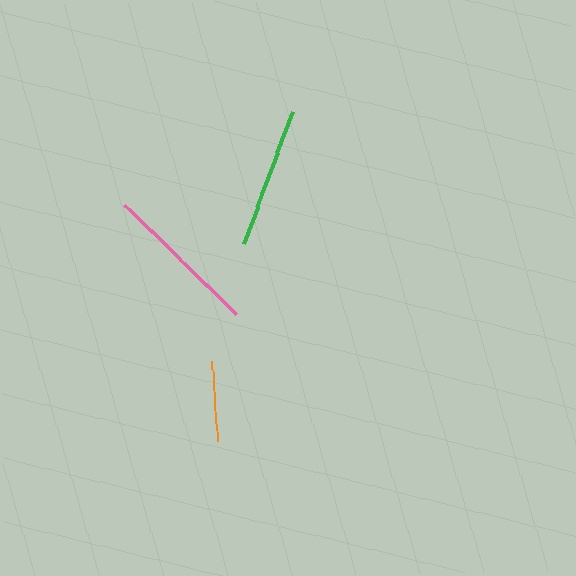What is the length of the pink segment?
The pink segment is approximately 156 pixels long.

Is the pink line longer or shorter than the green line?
The pink line is longer than the green line.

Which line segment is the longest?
The pink line is the longest at approximately 156 pixels.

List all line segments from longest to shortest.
From longest to shortest: pink, green, orange.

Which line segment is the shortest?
The orange line is the shortest at approximately 79 pixels.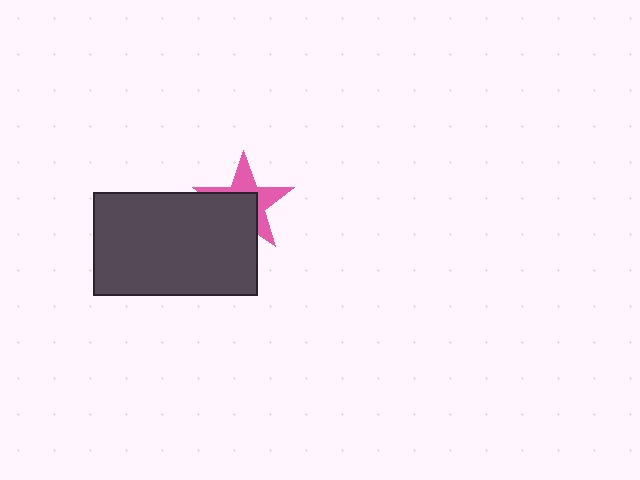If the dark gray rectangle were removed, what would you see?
You would see the complete pink star.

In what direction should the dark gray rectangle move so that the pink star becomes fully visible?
The dark gray rectangle should move toward the lower-left. That is the shortest direction to clear the overlap and leave the pink star fully visible.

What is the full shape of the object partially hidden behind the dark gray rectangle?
The partially hidden object is a pink star.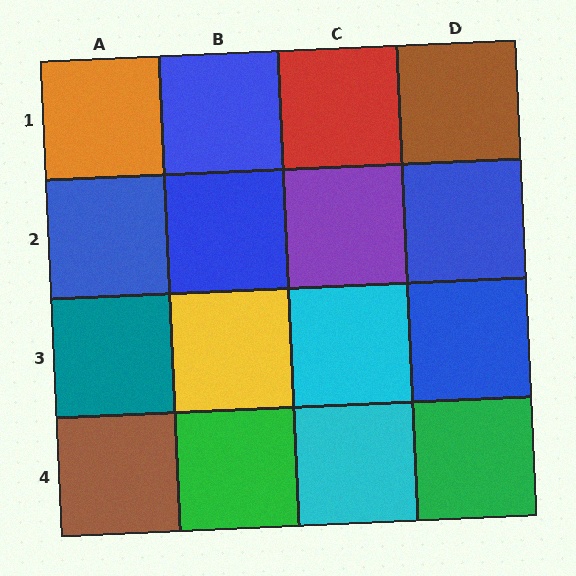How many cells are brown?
2 cells are brown.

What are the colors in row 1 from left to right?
Orange, blue, red, brown.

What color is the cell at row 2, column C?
Purple.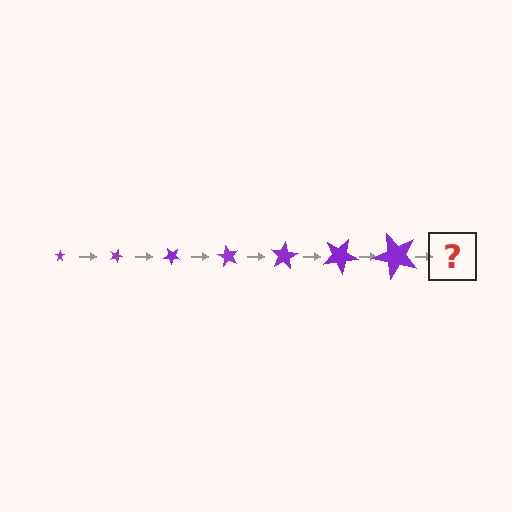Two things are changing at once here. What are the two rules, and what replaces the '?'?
The two rules are that the star grows larger each step and it rotates 20 degrees each step. The '?' should be a star, larger than the previous one and rotated 140 degrees from the start.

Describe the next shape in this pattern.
It should be a star, larger than the previous one and rotated 140 degrees from the start.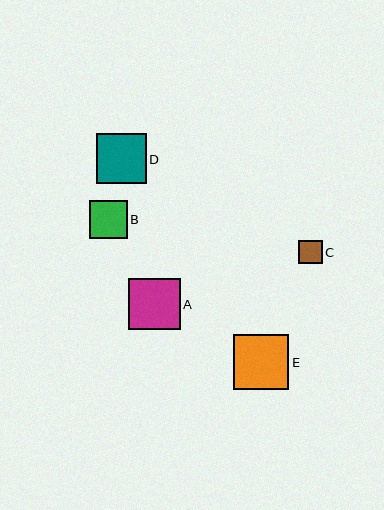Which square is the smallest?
Square C is the smallest with a size of approximately 23 pixels.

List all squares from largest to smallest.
From largest to smallest: E, A, D, B, C.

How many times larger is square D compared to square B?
Square D is approximately 1.3 times the size of square B.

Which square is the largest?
Square E is the largest with a size of approximately 55 pixels.